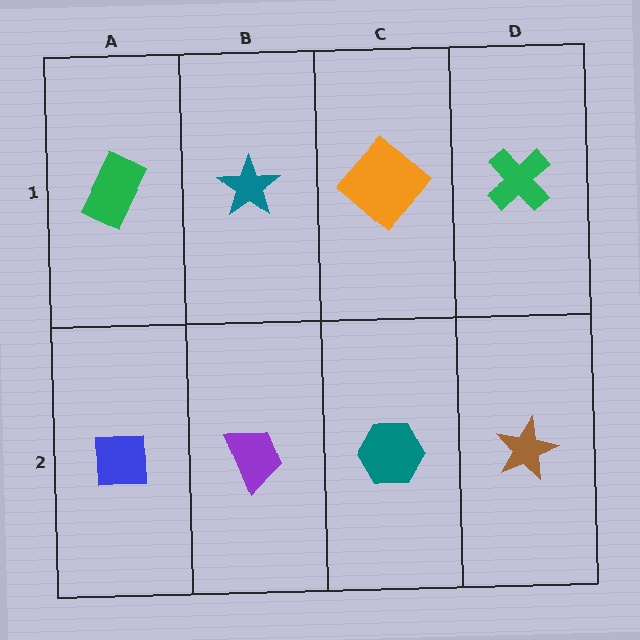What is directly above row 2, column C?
An orange diamond.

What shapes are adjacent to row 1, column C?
A teal hexagon (row 2, column C), a teal star (row 1, column B), a green cross (row 1, column D).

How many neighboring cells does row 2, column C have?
3.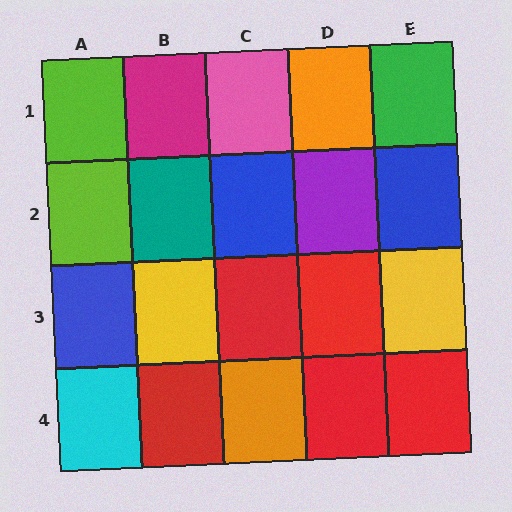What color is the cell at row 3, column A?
Blue.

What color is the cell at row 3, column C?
Red.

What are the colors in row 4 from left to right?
Cyan, red, orange, red, red.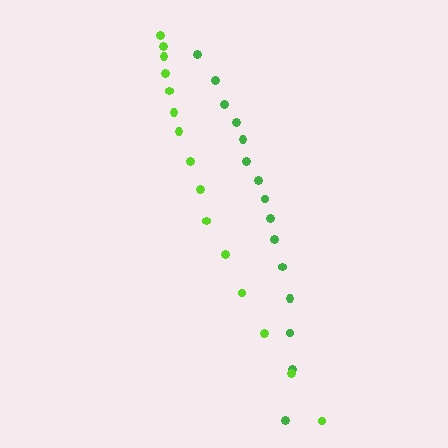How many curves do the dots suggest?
There are 2 distinct paths.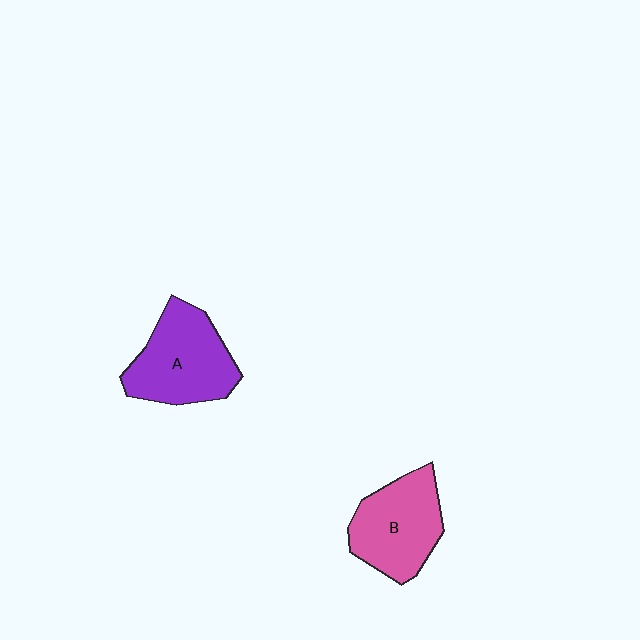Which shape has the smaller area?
Shape B (pink).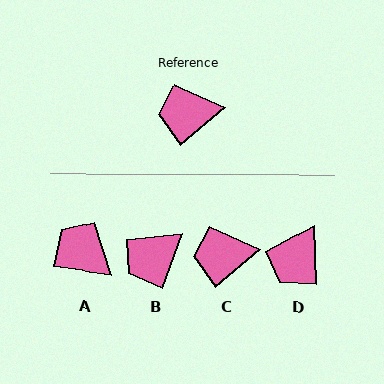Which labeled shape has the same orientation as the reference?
C.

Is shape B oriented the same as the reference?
No, it is off by about 30 degrees.